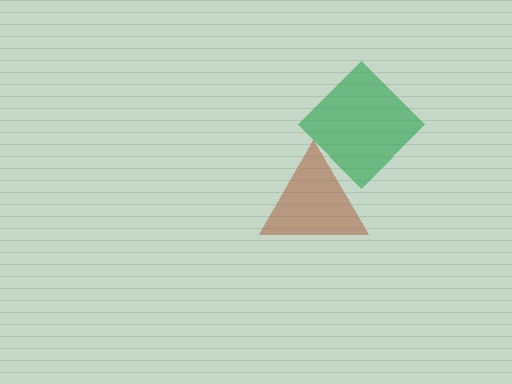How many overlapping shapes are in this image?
There are 2 overlapping shapes in the image.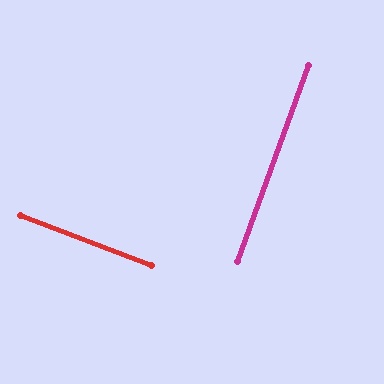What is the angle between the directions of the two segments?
Approximately 89 degrees.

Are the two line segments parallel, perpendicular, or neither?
Perpendicular — they meet at approximately 89°.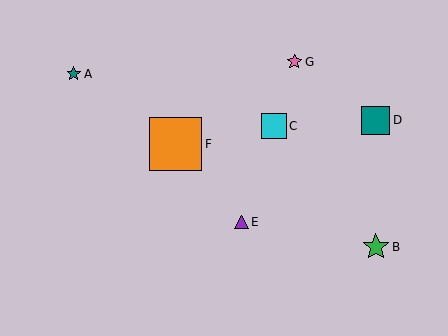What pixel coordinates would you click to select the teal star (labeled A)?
Click at (74, 74) to select the teal star A.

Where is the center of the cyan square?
The center of the cyan square is at (274, 126).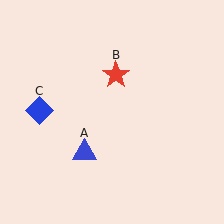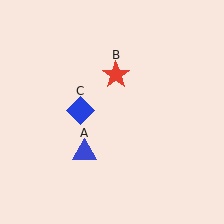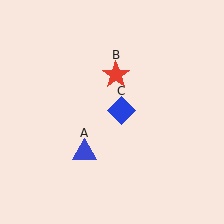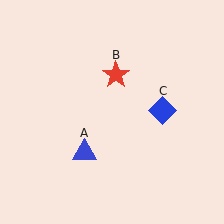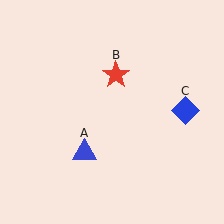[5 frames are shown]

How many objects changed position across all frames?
1 object changed position: blue diamond (object C).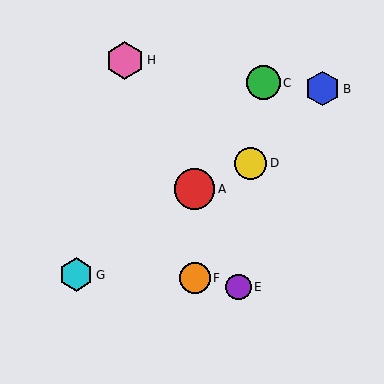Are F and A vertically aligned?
Yes, both are at x≈195.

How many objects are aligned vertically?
2 objects (A, F) are aligned vertically.